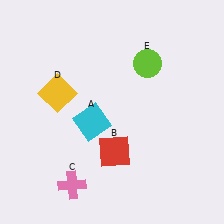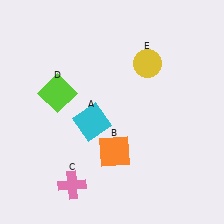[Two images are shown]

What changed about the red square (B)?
In Image 1, B is red. In Image 2, it changed to orange.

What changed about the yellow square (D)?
In Image 1, D is yellow. In Image 2, it changed to lime.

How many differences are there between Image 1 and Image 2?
There are 3 differences between the two images.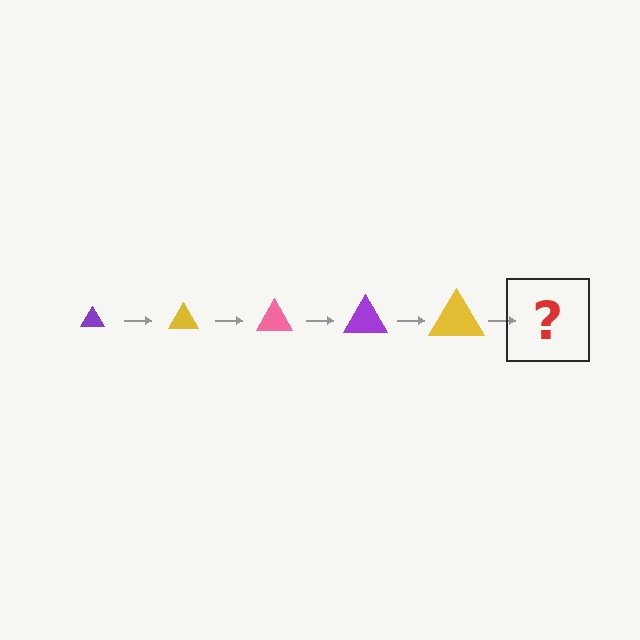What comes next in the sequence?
The next element should be a pink triangle, larger than the previous one.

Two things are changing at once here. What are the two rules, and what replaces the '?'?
The two rules are that the triangle grows larger each step and the color cycles through purple, yellow, and pink. The '?' should be a pink triangle, larger than the previous one.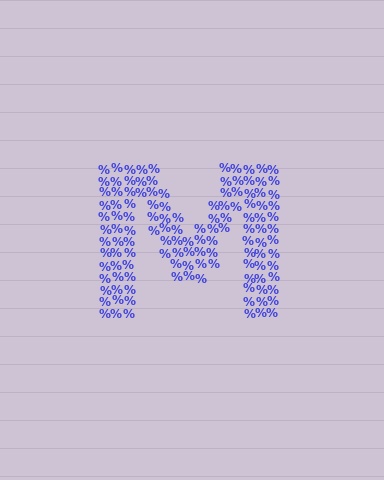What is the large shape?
The large shape is the letter M.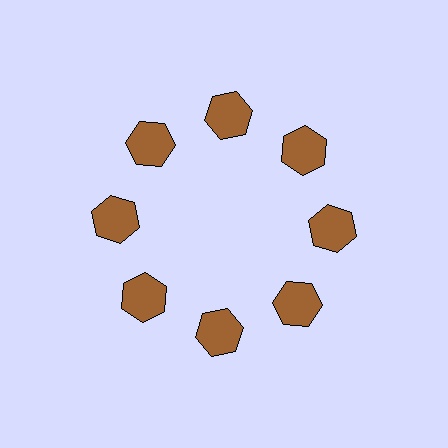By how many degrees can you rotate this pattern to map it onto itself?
The pattern maps onto itself every 45 degrees of rotation.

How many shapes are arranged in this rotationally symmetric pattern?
There are 8 shapes, arranged in 8 groups of 1.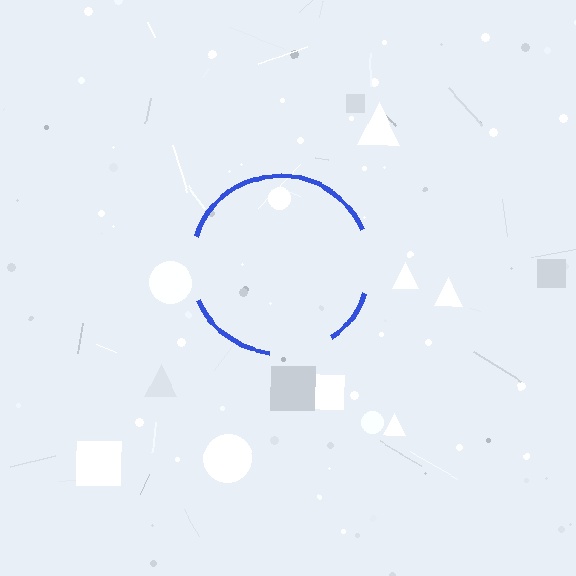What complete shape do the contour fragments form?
The contour fragments form a circle.